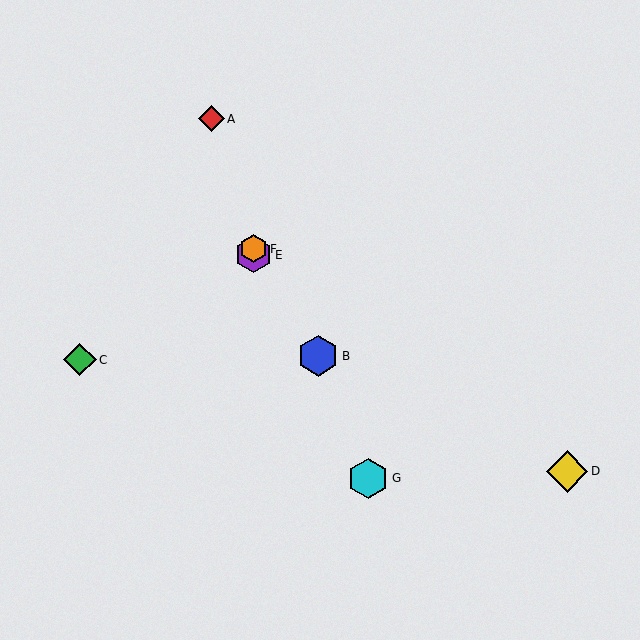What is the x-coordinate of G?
Object G is at x≈368.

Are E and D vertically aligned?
No, E is at x≈253 and D is at x≈567.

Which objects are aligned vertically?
Objects E, F are aligned vertically.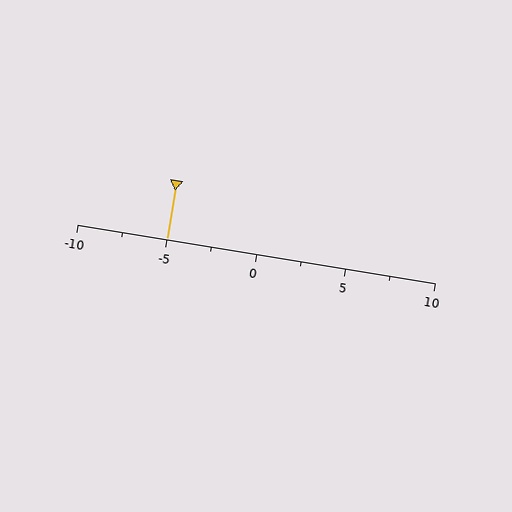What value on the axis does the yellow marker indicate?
The marker indicates approximately -5.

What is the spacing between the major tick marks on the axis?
The major ticks are spaced 5 apart.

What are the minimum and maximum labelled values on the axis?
The axis runs from -10 to 10.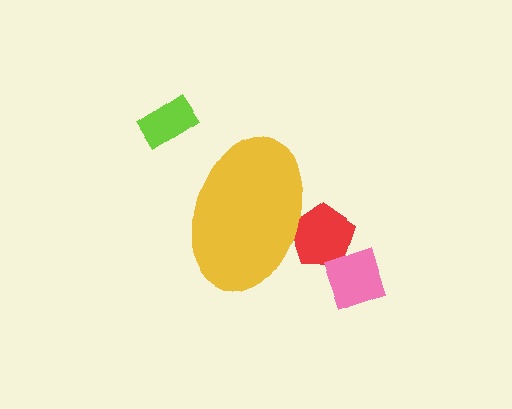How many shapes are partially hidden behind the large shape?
1 shape is partially hidden.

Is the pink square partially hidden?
No, the pink square is fully visible.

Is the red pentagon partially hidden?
Yes, the red pentagon is partially hidden behind the yellow ellipse.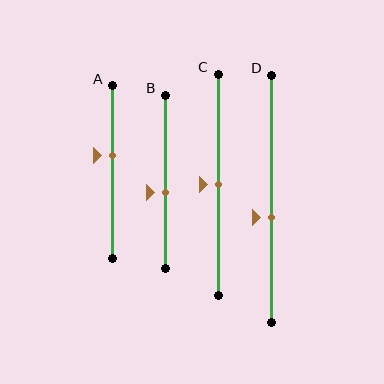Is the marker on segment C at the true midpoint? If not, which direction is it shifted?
Yes, the marker on segment C is at the true midpoint.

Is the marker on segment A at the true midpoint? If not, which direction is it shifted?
No, the marker on segment A is shifted upward by about 10% of the segment length.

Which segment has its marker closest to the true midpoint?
Segment C has its marker closest to the true midpoint.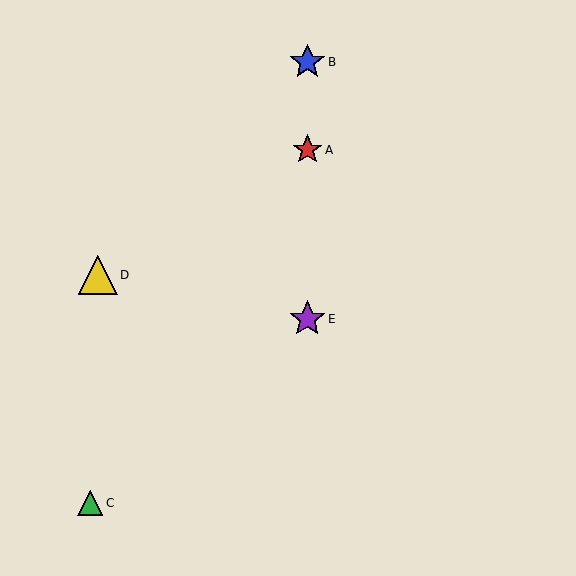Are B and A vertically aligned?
Yes, both are at x≈307.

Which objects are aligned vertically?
Objects A, B, E are aligned vertically.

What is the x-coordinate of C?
Object C is at x≈90.